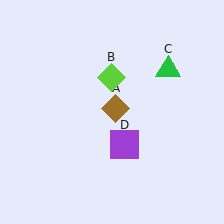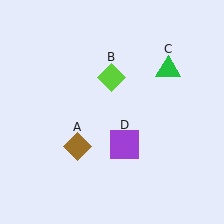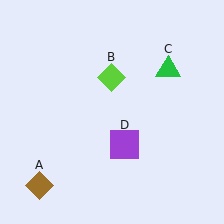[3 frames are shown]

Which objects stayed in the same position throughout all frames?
Lime diamond (object B) and green triangle (object C) and purple square (object D) remained stationary.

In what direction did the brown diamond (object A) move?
The brown diamond (object A) moved down and to the left.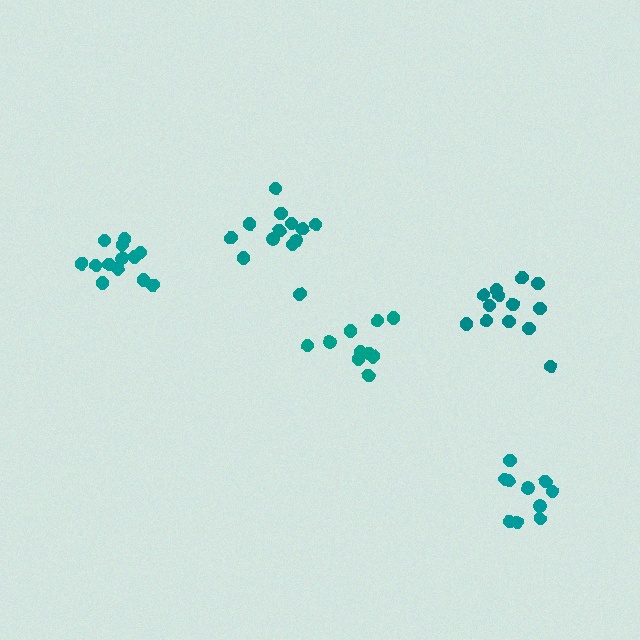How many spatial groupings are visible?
There are 5 spatial groupings.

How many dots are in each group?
Group 1: 13 dots, Group 2: 13 dots, Group 3: 10 dots, Group 4: 10 dots, Group 5: 13 dots (59 total).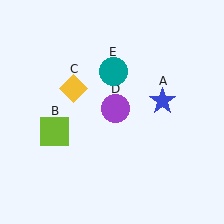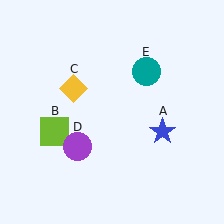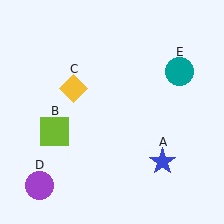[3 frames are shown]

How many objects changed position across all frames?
3 objects changed position: blue star (object A), purple circle (object D), teal circle (object E).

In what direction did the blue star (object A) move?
The blue star (object A) moved down.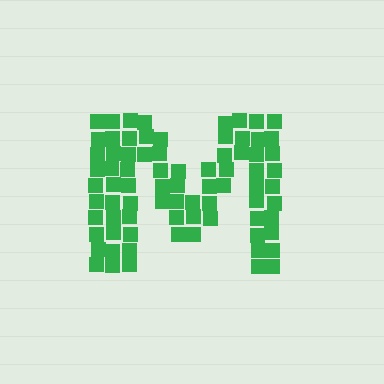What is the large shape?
The large shape is the letter M.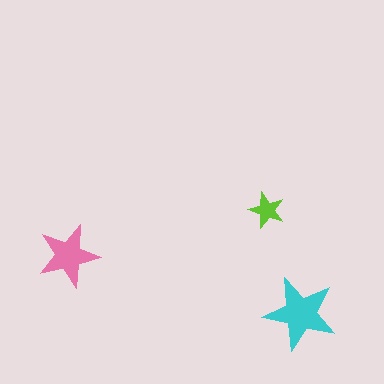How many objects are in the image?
There are 3 objects in the image.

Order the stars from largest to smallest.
the cyan one, the pink one, the lime one.